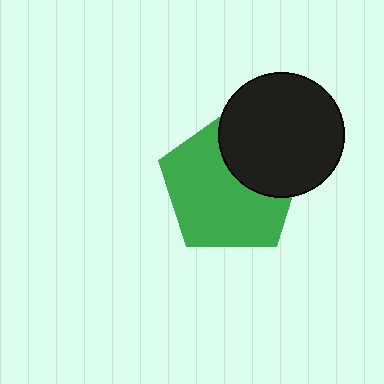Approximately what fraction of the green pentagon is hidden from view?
Roughly 33% of the green pentagon is hidden behind the black circle.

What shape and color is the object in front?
The object in front is a black circle.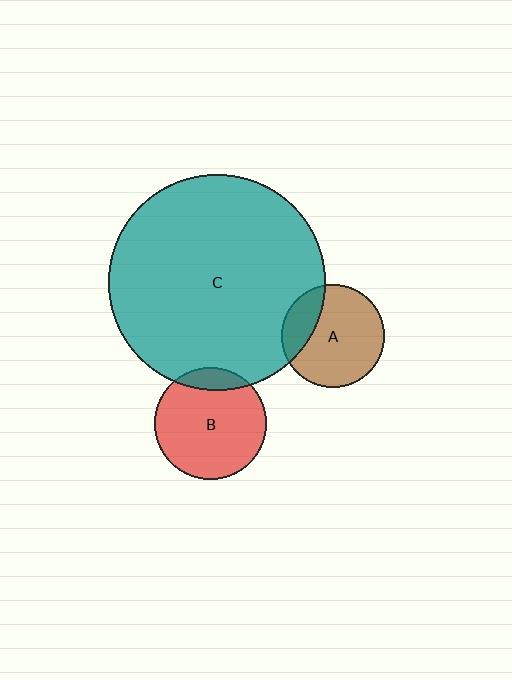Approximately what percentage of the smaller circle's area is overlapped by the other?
Approximately 10%.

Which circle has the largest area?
Circle C (teal).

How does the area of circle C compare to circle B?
Approximately 3.8 times.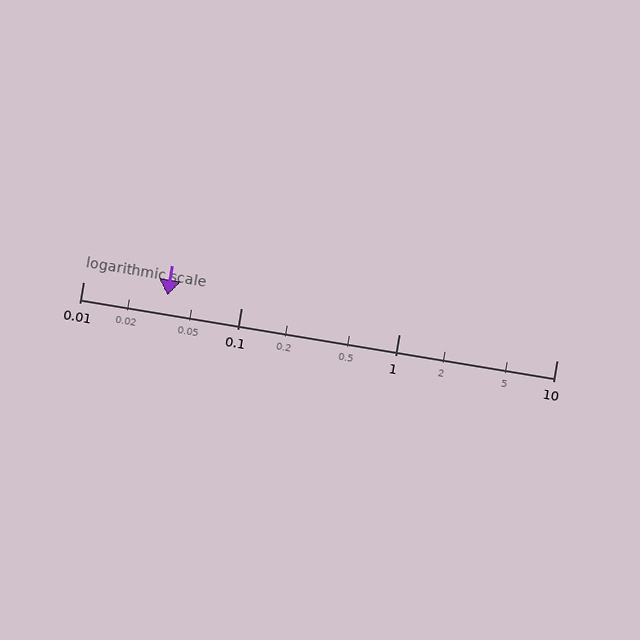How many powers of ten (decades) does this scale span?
The scale spans 3 decades, from 0.01 to 10.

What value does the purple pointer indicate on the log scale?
The pointer indicates approximately 0.034.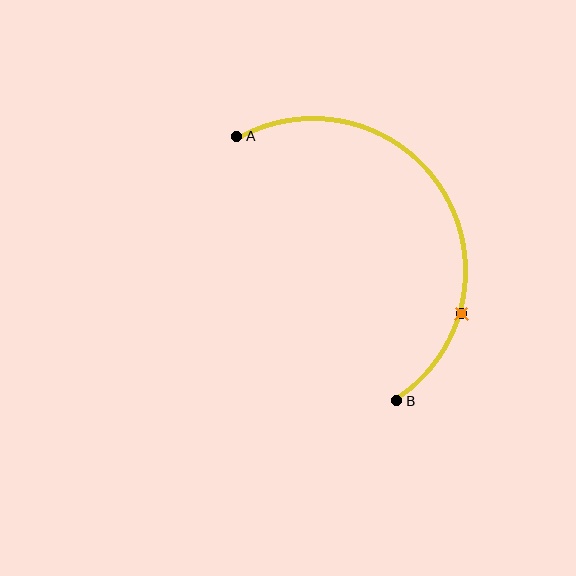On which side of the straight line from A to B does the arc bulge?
The arc bulges to the right of the straight line connecting A and B.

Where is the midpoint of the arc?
The arc midpoint is the point on the curve farthest from the straight line joining A and B. It sits to the right of that line.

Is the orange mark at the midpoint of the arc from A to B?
No. The orange mark lies on the arc but is closer to endpoint B. The arc midpoint would be at the point on the curve equidistant along the arc from both A and B.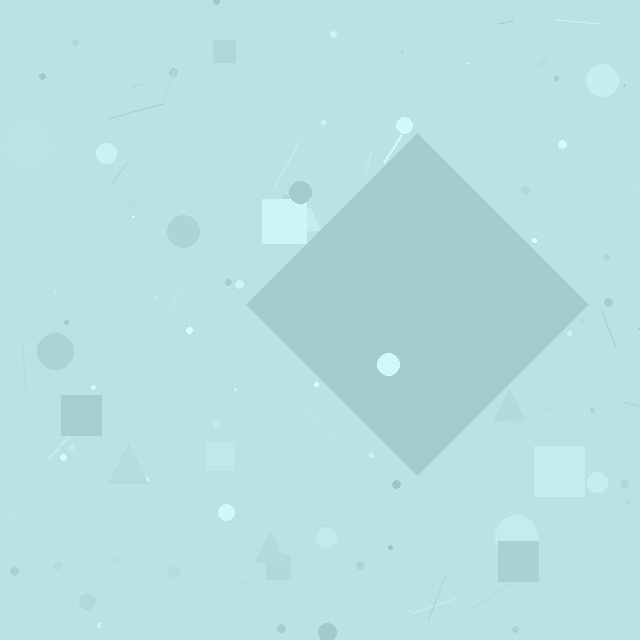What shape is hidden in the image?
A diamond is hidden in the image.